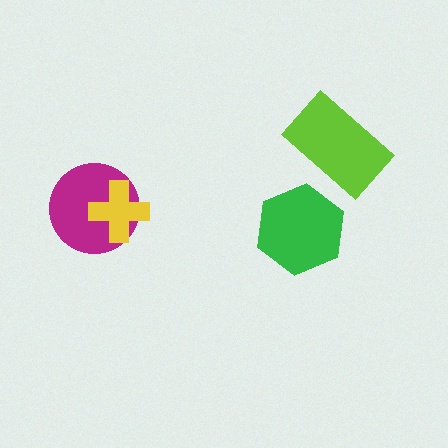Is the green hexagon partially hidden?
No, no other shape covers it.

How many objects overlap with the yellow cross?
1 object overlaps with the yellow cross.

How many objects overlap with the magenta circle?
1 object overlaps with the magenta circle.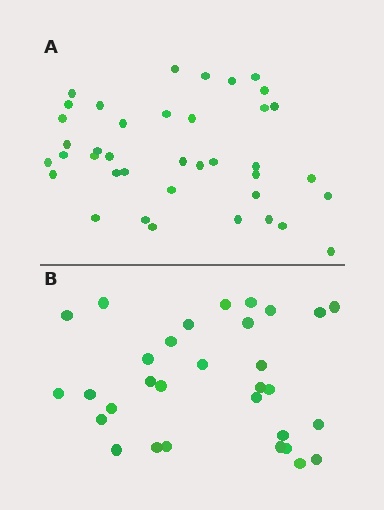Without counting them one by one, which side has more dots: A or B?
Region A (the top region) has more dots.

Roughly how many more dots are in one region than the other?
Region A has roughly 8 or so more dots than region B.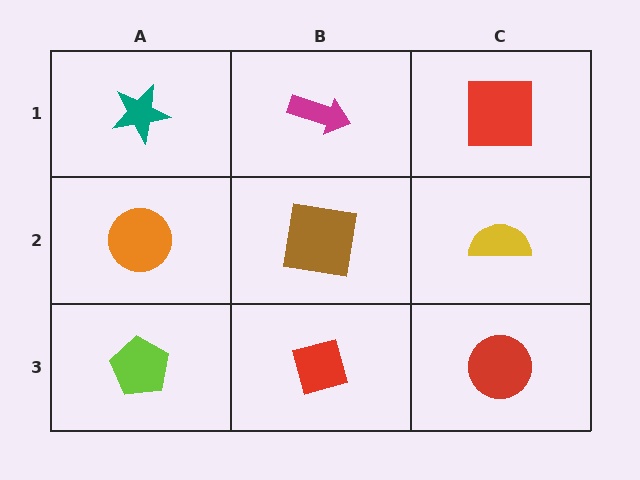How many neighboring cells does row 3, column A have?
2.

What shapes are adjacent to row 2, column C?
A red square (row 1, column C), a red circle (row 3, column C), a brown square (row 2, column B).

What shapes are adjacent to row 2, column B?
A magenta arrow (row 1, column B), a red square (row 3, column B), an orange circle (row 2, column A), a yellow semicircle (row 2, column C).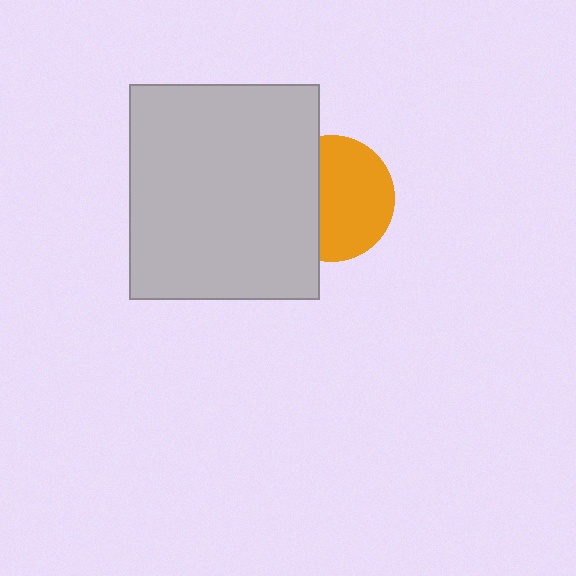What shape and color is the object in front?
The object in front is a light gray rectangle.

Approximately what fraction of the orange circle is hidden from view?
Roughly 38% of the orange circle is hidden behind the light gray rectangle.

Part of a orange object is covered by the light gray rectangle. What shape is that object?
It is a circle.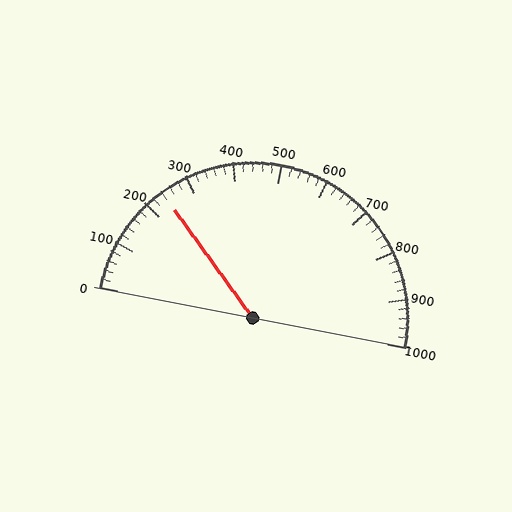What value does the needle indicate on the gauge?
The needle indicates approximately 240.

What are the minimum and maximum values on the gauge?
The gauge ranges from 0 to 1000.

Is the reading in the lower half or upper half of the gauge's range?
The reading is in the lower half of the range (0 to 1000).